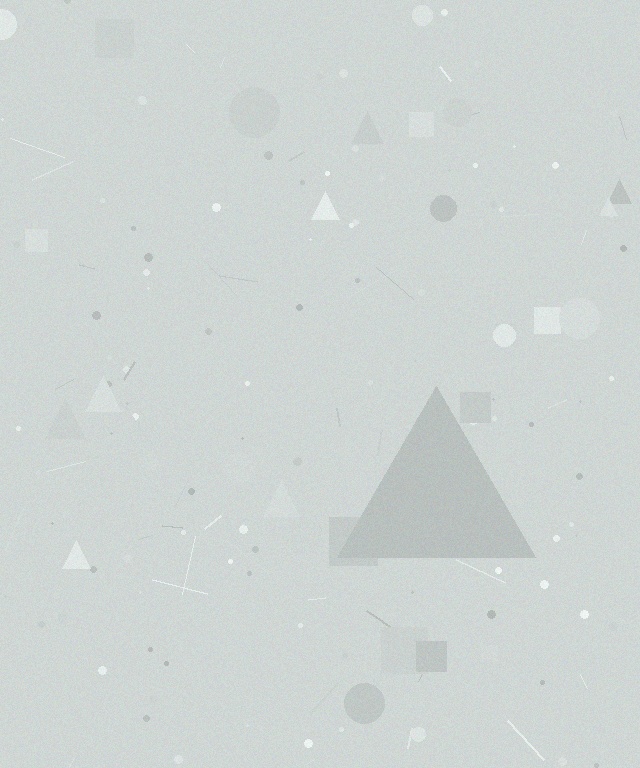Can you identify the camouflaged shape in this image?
The camouflaged shape is a triangle.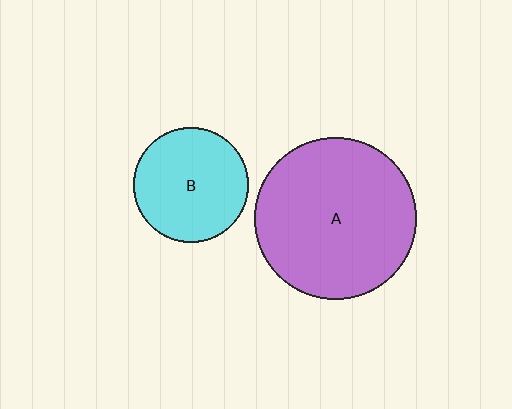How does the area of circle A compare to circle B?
Approximately 2.0 times.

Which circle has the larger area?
Circle A (purple).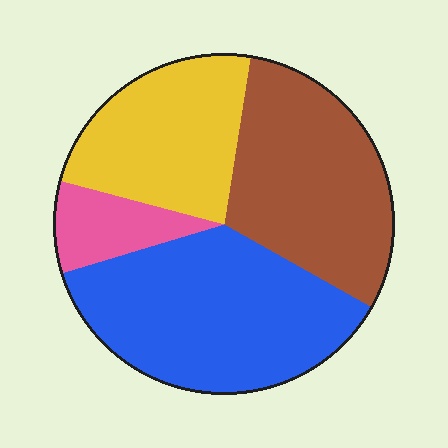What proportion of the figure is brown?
Brown covers 31% of the figure.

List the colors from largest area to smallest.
From largest to smallest: blue, brown, yellow, pink.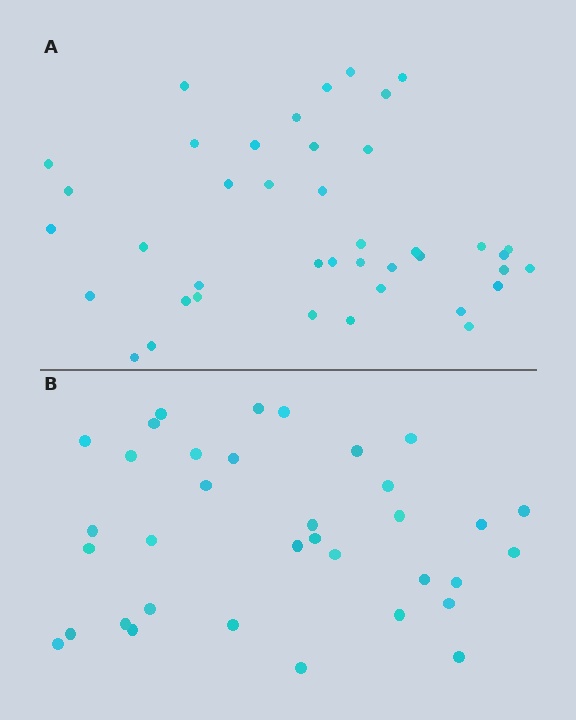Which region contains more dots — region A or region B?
Region A (the top region) has more dots.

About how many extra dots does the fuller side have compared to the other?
Region A has about 6 more dots than region B.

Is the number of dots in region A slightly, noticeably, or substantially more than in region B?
Region A has only slightly more — the two regions are fairly close. The ratio is roughly 1.2 to 1.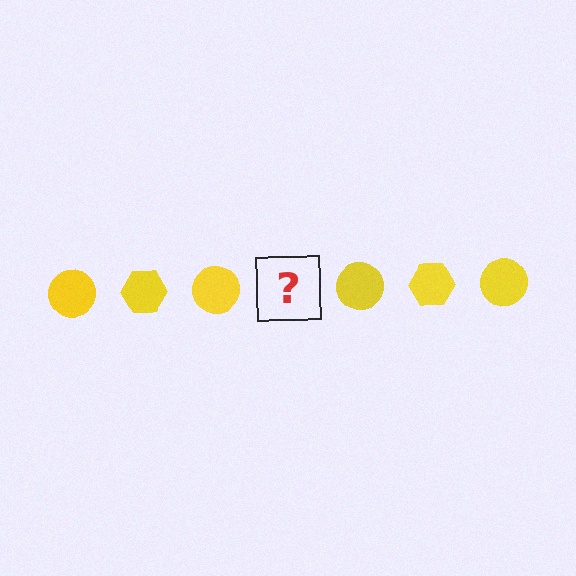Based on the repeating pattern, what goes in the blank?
The blank should be a yellow hexagon.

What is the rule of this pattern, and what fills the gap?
The rule is that the pattern cycles through circle, hexagon shapes in yellow. The gap should be filled with a yellow hexagon.